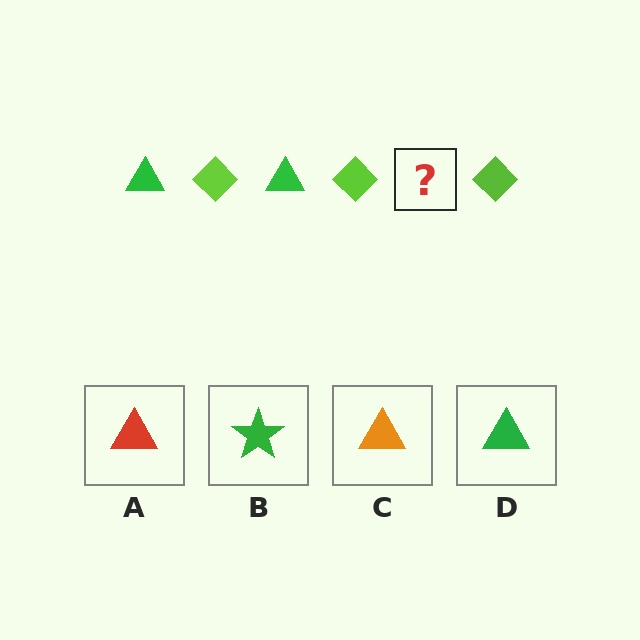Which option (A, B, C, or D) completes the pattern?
D.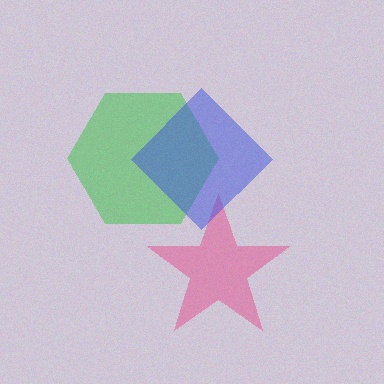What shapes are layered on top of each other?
The layered shapes are: a pink star, a green hexagon, a blue diamond.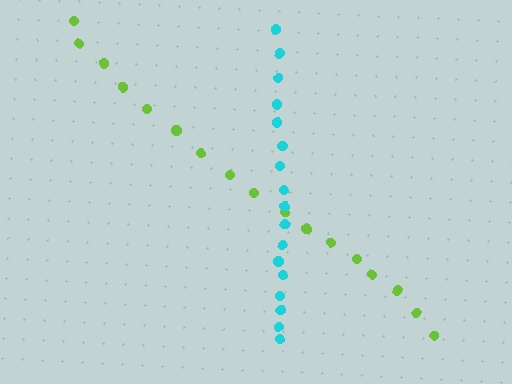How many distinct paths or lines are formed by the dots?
There are 2 distinct paths.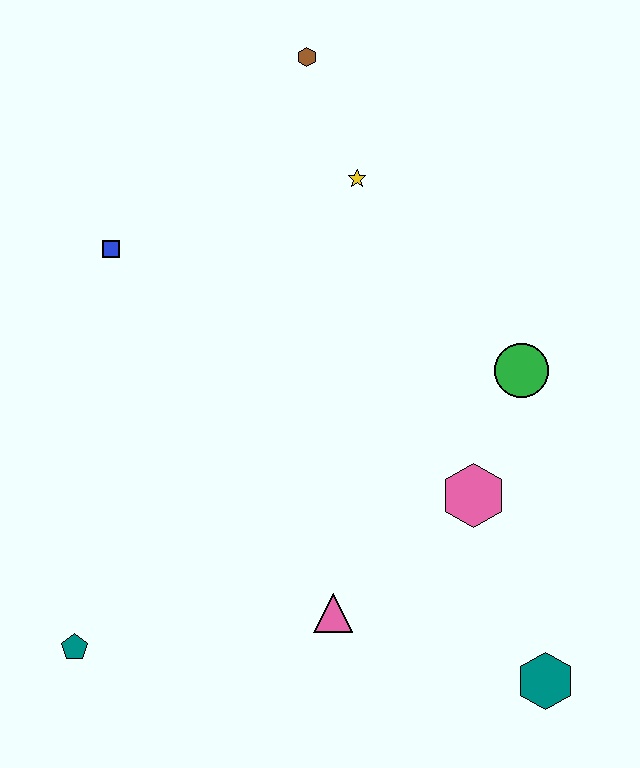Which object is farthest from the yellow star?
The teal pentagon is farthest from the yellow star.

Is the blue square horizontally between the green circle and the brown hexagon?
No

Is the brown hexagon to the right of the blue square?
Yes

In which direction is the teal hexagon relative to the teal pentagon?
The teal hexagon is to the right of the teal pentagon.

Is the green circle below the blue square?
Yes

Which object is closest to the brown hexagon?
The yellow star is closest to the brown hexagon.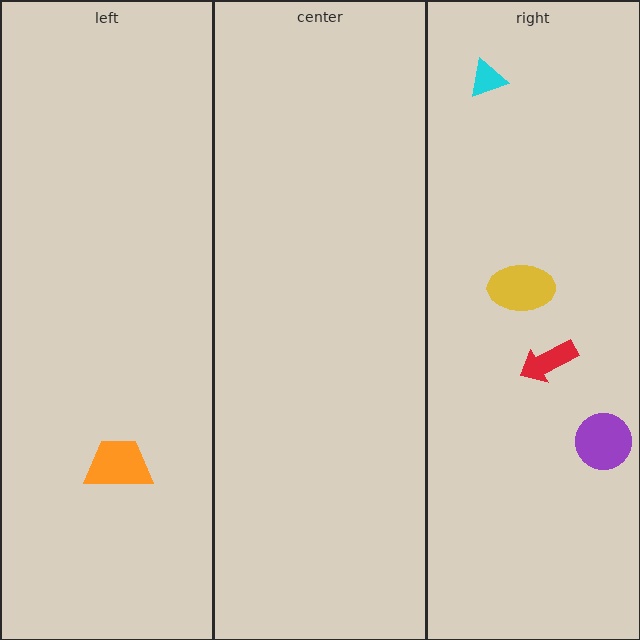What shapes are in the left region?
The orange trapezoid.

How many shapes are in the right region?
4.